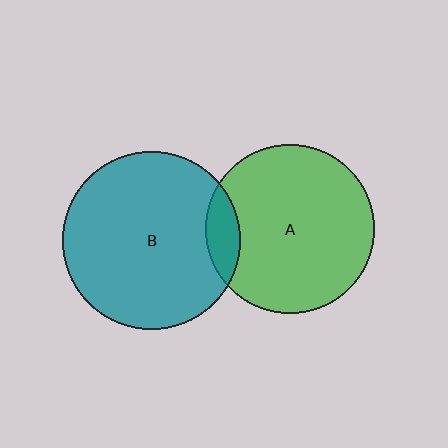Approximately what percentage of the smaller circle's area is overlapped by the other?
Approximately 10%.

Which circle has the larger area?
Circle B (teal).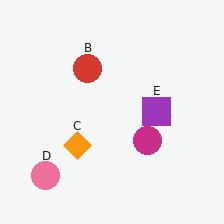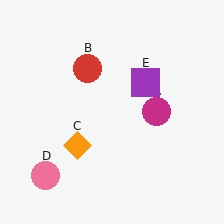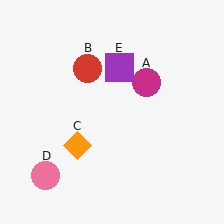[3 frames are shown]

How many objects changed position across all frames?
2 objects changed position: magenta circle (object A), purple square (object E).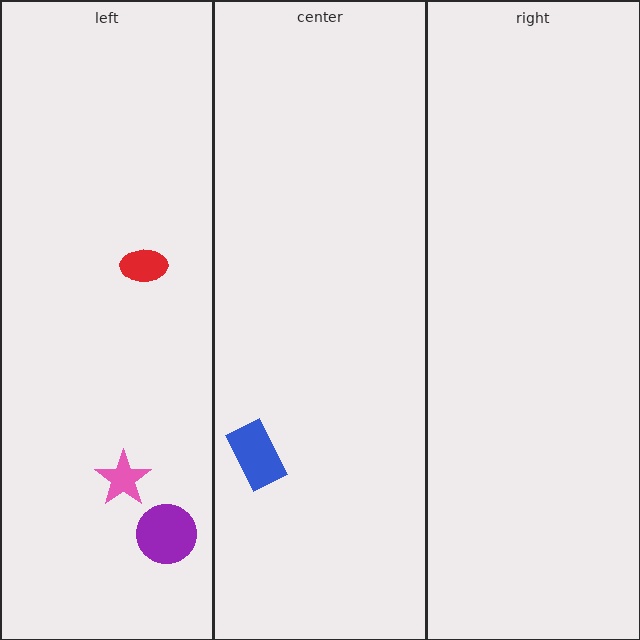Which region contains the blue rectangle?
The center region.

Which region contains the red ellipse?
The left region.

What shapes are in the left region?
The pink star, the red ellipse, the purple circle.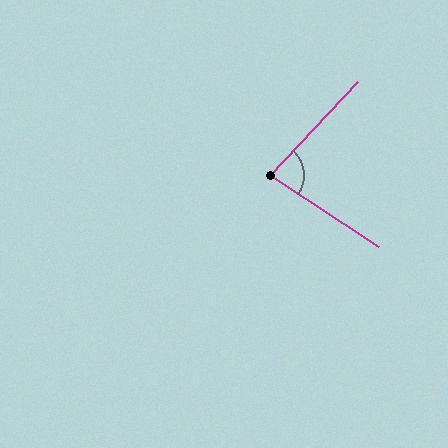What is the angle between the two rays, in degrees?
Approximately 80 degrees.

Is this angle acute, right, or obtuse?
It is acute.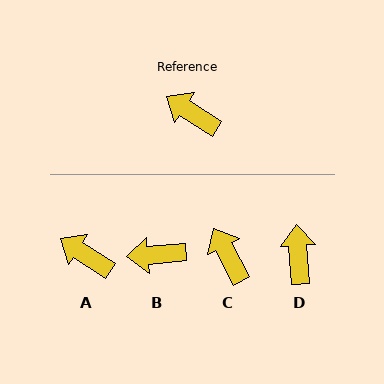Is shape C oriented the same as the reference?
No, it is off by about 30 degrees.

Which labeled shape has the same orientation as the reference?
A.